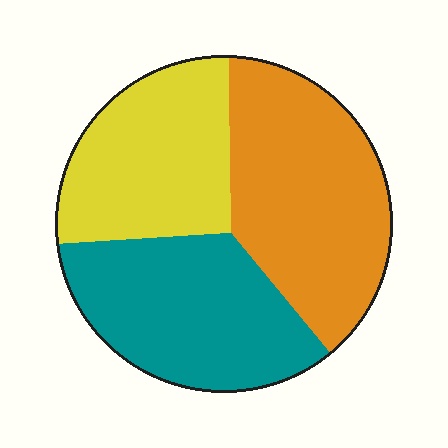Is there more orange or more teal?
Orange.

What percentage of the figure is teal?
Teal takes up about one third (1/3) of the figure.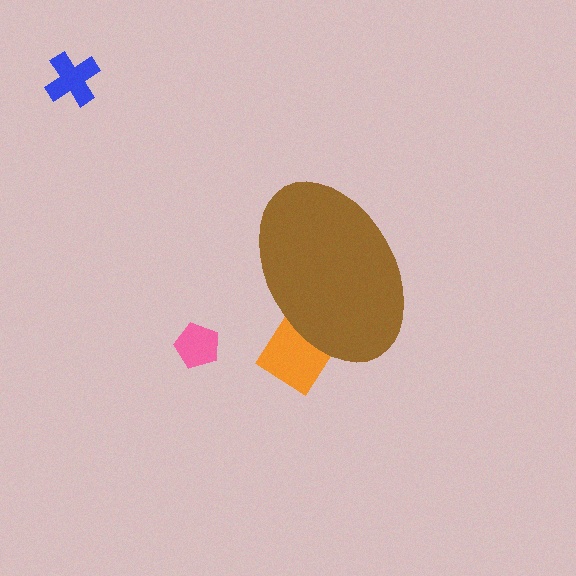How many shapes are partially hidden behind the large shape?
1 shape is partially hidden.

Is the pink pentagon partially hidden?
No, the pink pentagon is fully visible.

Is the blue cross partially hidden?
No, the blue cross is fully visible.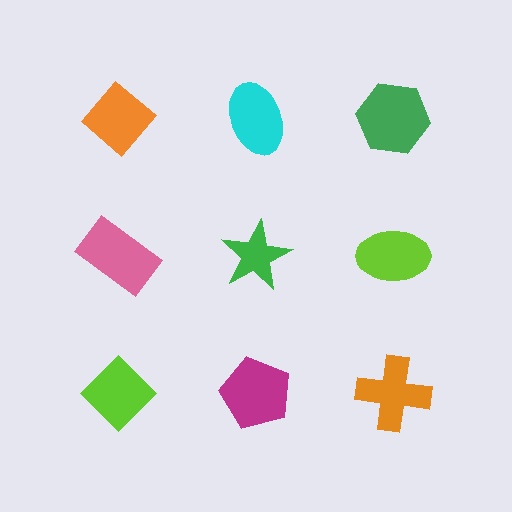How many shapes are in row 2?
3 shapes.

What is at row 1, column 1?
An orange diamond.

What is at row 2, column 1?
A pink rectangle.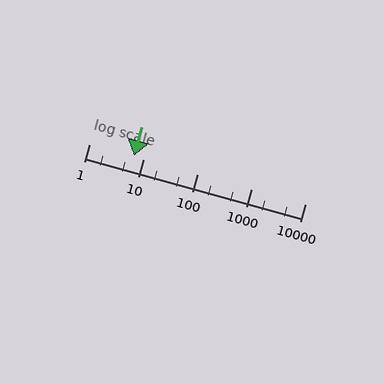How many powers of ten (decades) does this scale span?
The scale spans 4 decades, from 1 to 10000.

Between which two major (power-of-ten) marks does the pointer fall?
The pointer is between 1 and 10.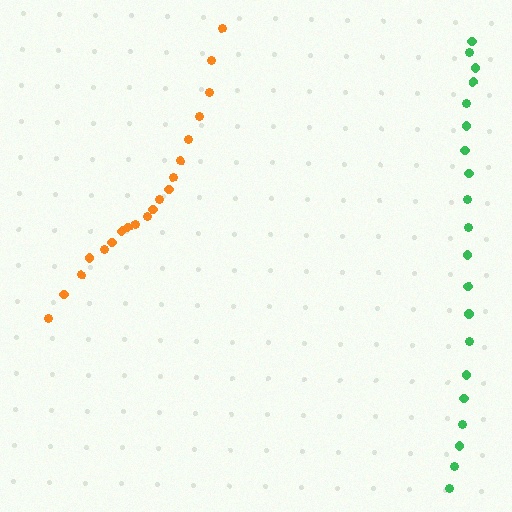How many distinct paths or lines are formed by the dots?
There are 2 distinct paths.